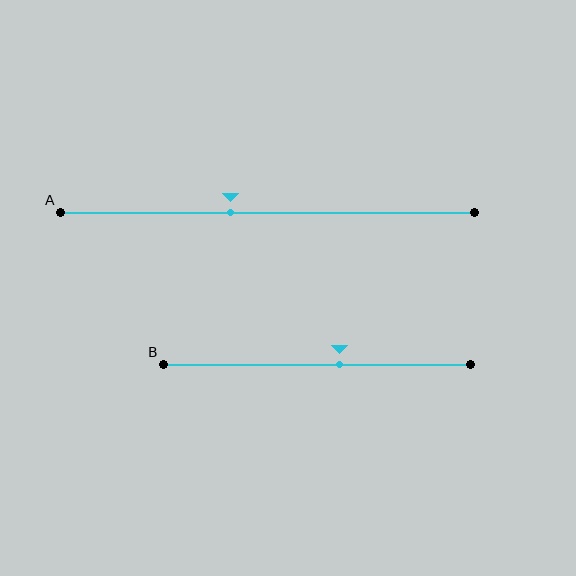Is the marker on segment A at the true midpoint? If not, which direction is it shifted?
No, the marker on segment A is shifted to the left by about 9% of the segment length.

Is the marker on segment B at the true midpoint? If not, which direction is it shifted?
No, the marker on segment B is shifted to the right by about 7% of the segment length.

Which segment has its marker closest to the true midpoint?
Segment B has its marker closest to the true midpoint.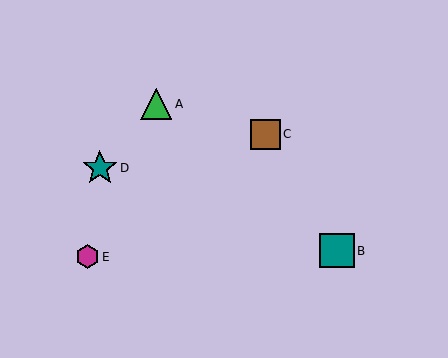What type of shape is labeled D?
Shape D is a teal star.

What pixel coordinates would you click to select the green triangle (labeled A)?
Click at (156, 104) to select the green triangle A.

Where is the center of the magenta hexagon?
The center of the magenta hexagon is at (88, 257).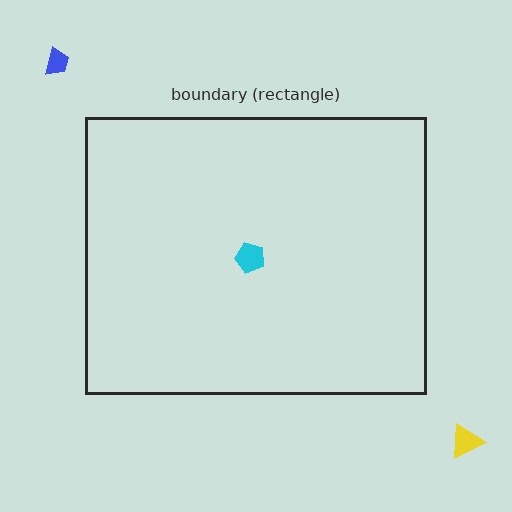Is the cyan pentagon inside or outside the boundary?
Inside.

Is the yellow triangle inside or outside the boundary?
Outside.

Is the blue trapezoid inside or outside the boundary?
Outside.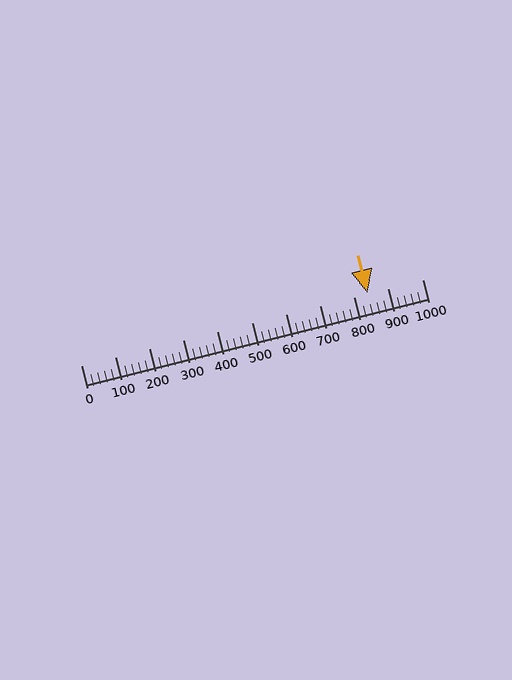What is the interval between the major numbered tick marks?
The major tick marks are spaced 100 units apart.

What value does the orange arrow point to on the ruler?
The orange arrow points to approximately 840.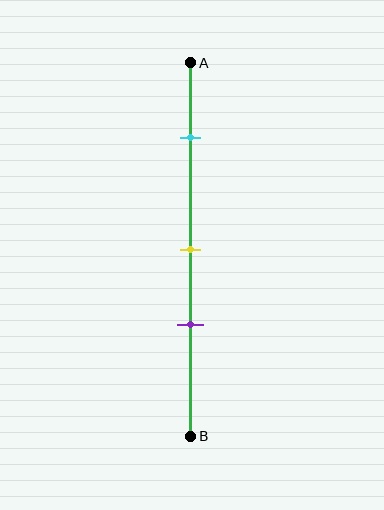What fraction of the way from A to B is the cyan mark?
The cyan mark is approximately 20% (0.2) of the way from A to B.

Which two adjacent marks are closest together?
The yellow and purple marks are the closest adjacent pair.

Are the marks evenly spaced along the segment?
No, the marks are not evenly spaced.